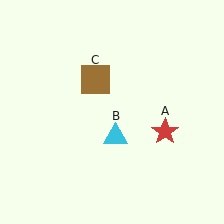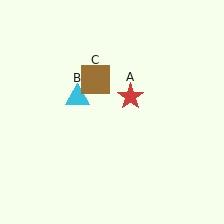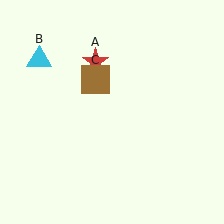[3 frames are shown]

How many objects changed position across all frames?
2 objects changed position: red star (object A), cyan triangle (object B).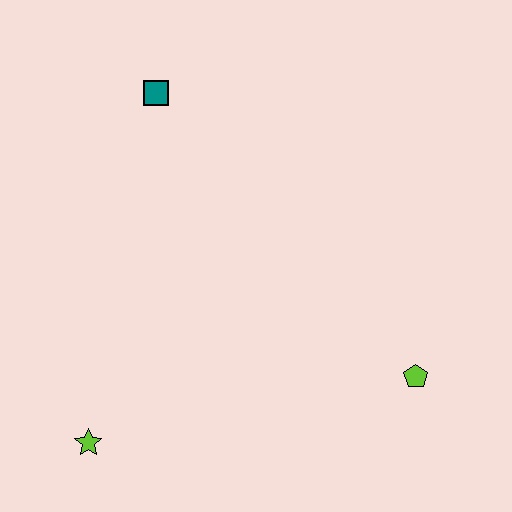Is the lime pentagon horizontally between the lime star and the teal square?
No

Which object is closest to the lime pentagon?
The lime star is closest to the lime pentagon.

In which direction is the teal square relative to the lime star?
The teal square is above the lime star.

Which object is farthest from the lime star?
The teal square is farthest from the lime star.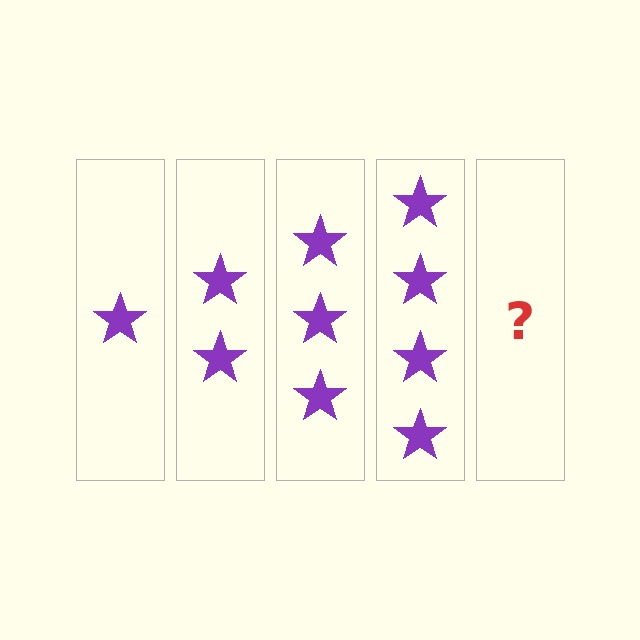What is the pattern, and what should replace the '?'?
The pattern is that each step adds one more star. The '?' should be 5 stars.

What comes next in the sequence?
The next element should be 5 stars.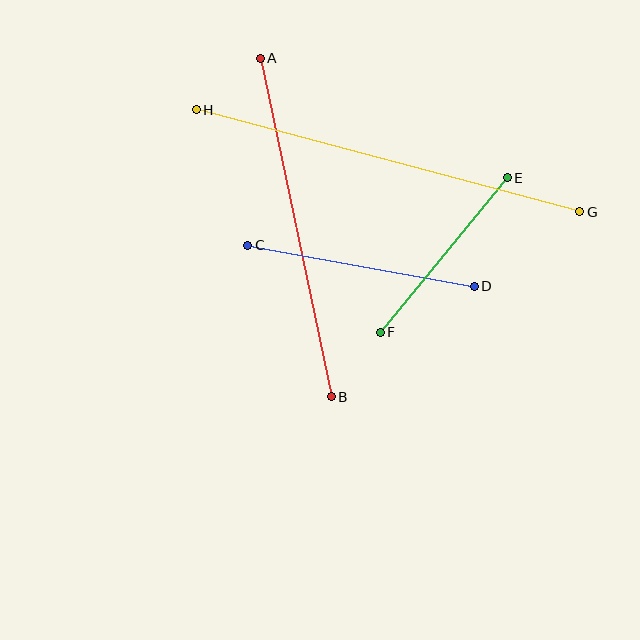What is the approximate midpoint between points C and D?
The midpoint is at approximately (361, 266) pixels.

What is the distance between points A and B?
The distance is approximately 346 pixels.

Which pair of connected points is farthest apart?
Points G and H are farthest apart.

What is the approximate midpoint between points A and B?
The midpoint is at approximately (296, 228) pixels.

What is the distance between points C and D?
The distance is approximately 230 pixels.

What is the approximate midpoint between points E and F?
The midpoint is at approximately (444, 255) pixels.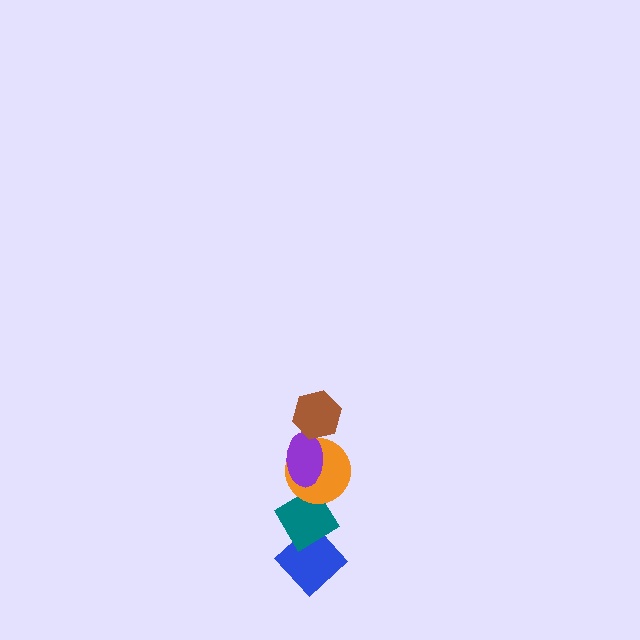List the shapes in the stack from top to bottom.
From top to bottom: the brown hexagon, the purple ellipse, the orange circle, the teal diamond, the blue diamond.